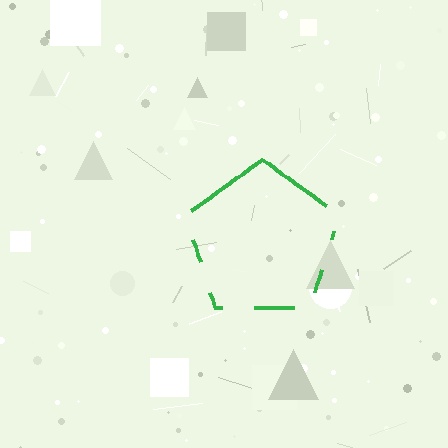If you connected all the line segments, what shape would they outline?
They would outline a pentagon.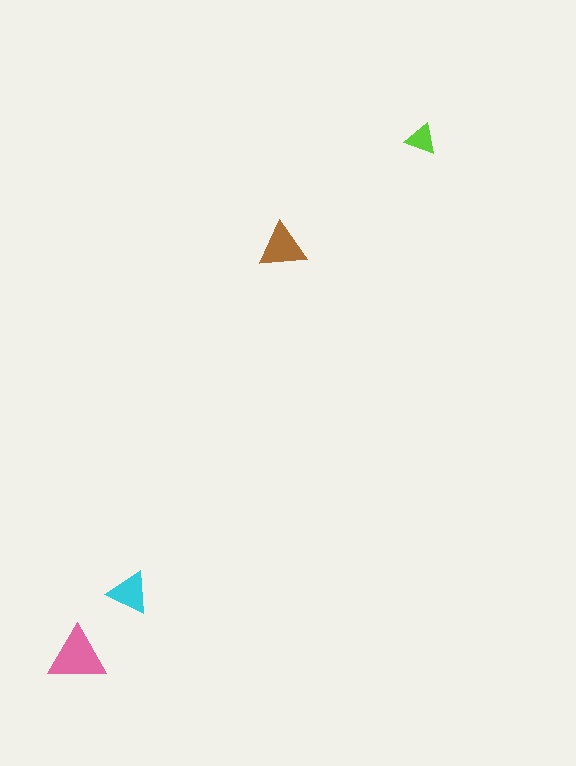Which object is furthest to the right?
The lime triangle is rightmost.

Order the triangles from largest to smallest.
the pink one, the brown one, the cyan one, the lime one.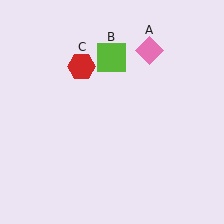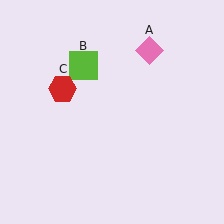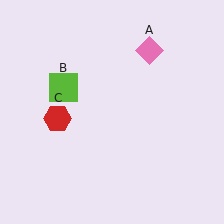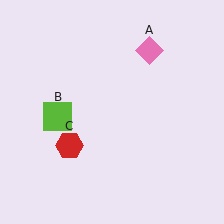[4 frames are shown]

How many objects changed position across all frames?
2 objects changed position: lime square (object B), red hexagon (object C).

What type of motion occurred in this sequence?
The lime square (object B), red hexagon (object C) rotated counterclockwise around the center of the scene.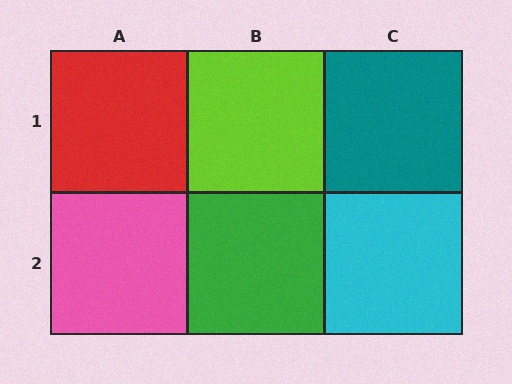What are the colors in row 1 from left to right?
Red, lime, teal.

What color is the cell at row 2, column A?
Pink.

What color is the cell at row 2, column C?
Cyan.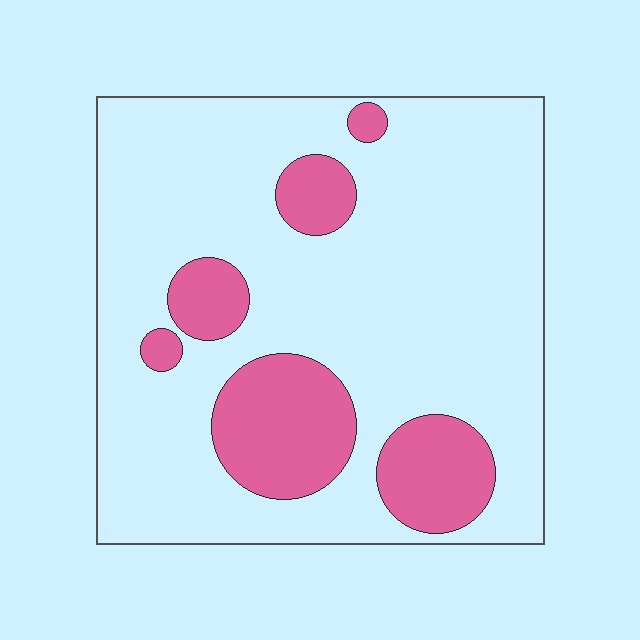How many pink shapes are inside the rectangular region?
6.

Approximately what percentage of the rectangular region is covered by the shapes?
Approximately 20%.